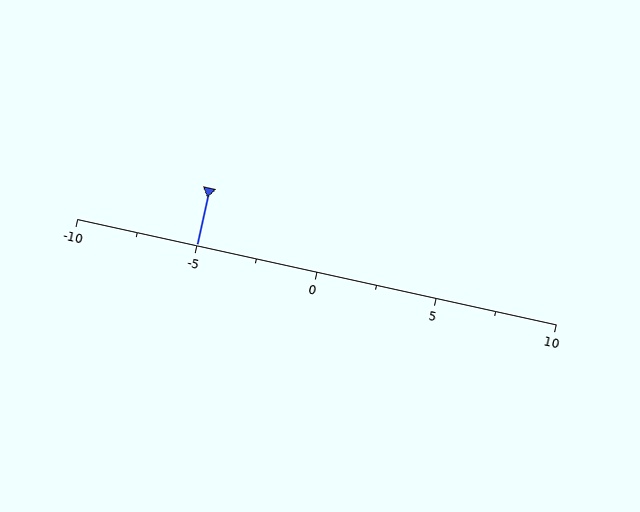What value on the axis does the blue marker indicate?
The marker indicates approximately -5.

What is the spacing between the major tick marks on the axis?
The major ticks are spaced 5 apart.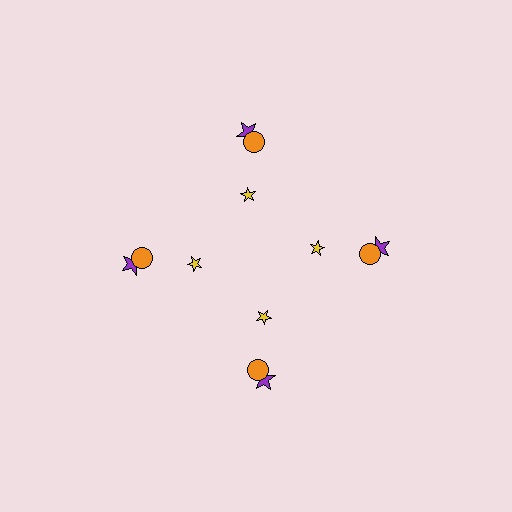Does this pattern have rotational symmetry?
Yes, this pattern has 4-fold rotational symmetry. It looks the same after rotating 90 degrees around the center.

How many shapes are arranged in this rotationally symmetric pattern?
There are 12 shapes, arranged in 4 groups of 3.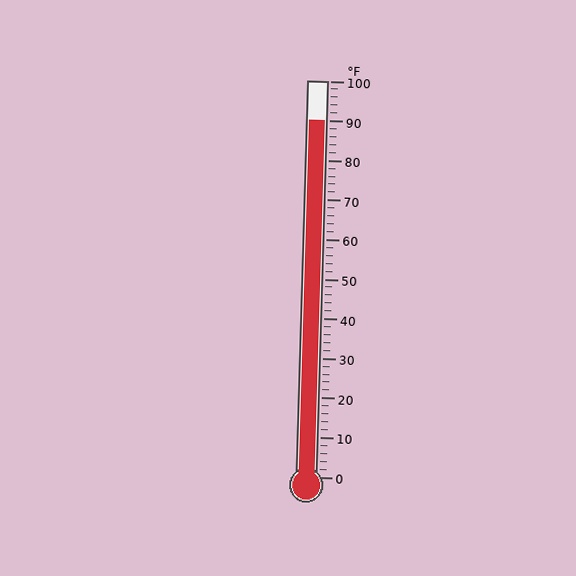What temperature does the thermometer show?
The thermometer shows approximately 90°F.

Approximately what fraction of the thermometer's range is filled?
The thermometer is filled to approximately 90% of its range.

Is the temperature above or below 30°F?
The temperature is above 30°F.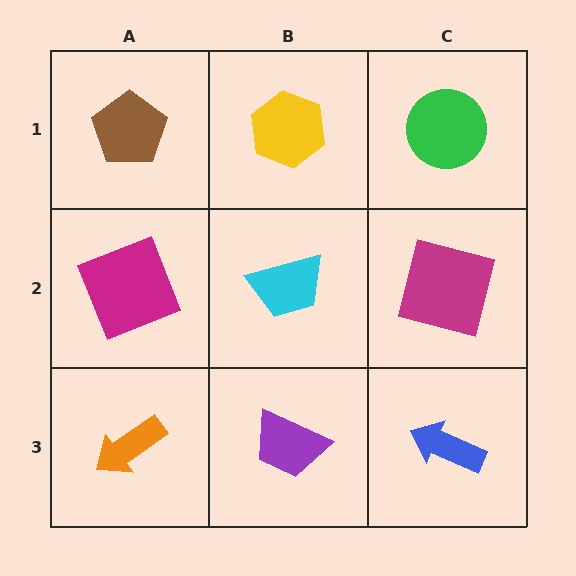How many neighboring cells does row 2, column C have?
3.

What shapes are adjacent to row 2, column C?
A green circle (row 1, column C), a blue arrow (row 3, column C), a cyan trapezoid (row 2, column B).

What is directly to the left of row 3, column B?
An orange arrow.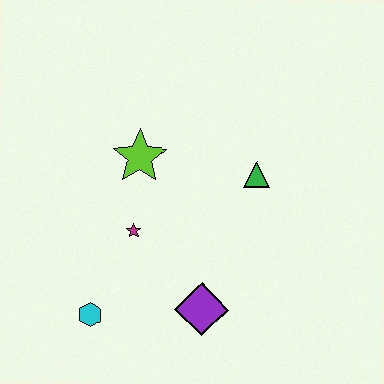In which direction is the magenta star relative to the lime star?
The magenta star is below the lime star.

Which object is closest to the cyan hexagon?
The magenta star is closest to the cyan hexagon.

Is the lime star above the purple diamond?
Yes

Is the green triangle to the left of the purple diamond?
No